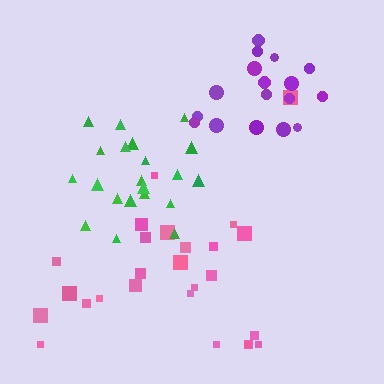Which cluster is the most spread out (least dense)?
Pink.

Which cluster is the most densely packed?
Purple.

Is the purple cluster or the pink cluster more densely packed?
Purple.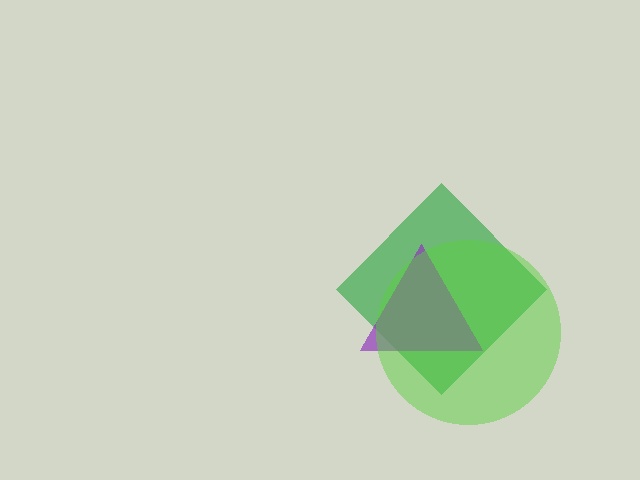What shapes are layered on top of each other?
The layered shapes are: a green diamond, a purple triangle, a lime circle.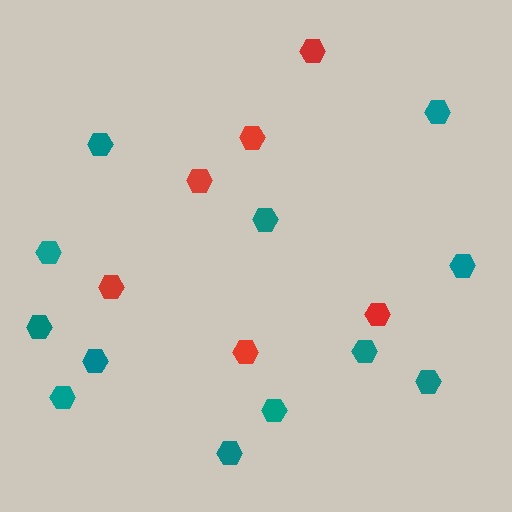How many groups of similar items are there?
There are 2 groups: one group of teal hexagons (12) and one group of red hexagons (6).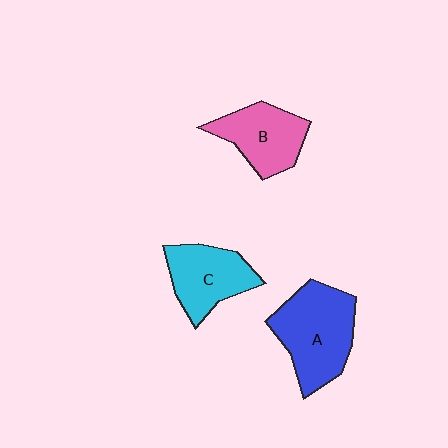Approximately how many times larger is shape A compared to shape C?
Approximately 1.4 times.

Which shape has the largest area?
Shape A (blue).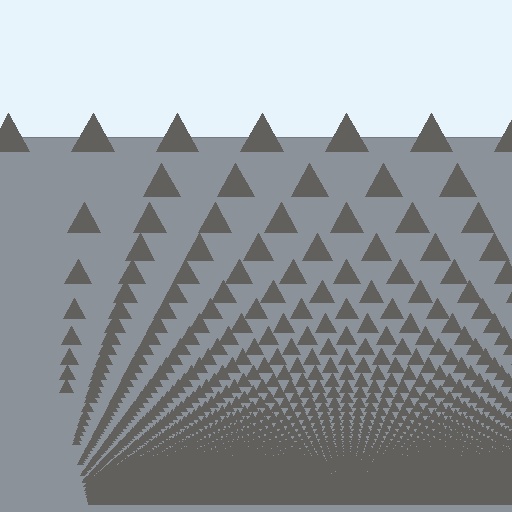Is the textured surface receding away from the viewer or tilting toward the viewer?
The surface appears to tilt toward the viewer. Texture elements get larger and sparser toward the top.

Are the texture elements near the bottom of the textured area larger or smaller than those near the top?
Smaller. The gradient is inverted — elements near the bottom are smaller and denser.